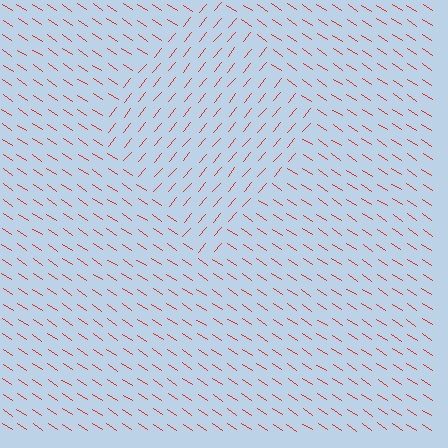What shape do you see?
I see a diamond.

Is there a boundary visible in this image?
Yes, there is a texture boundary formed by a change in line orientation.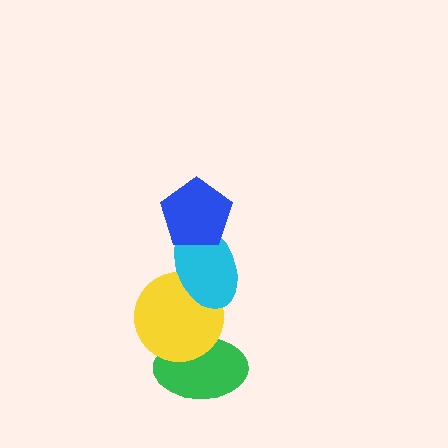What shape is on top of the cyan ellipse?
The blue pentagon is on top of the cyan ellipse.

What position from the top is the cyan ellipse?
The cyan ellipse is 2nd from the top.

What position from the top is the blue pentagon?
The blue pentagon is 1st from the top.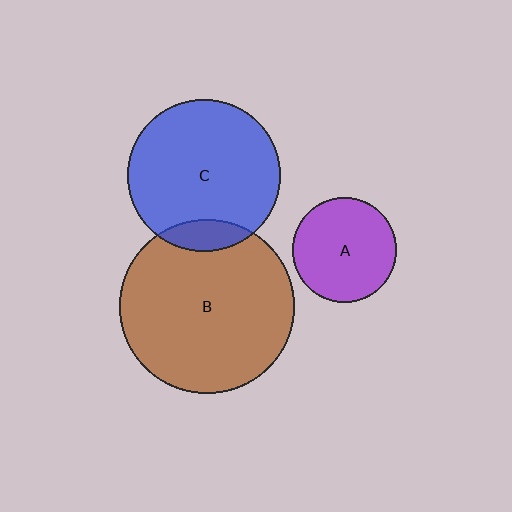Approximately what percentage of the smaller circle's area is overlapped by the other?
Approximately 10%.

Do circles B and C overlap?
Yes.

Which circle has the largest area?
Circle B (brown).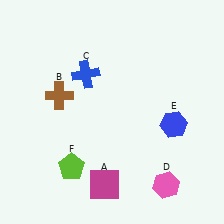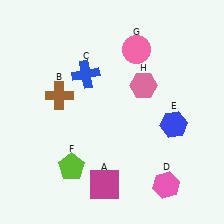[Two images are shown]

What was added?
A pink circle (G), a pink hexagon (H) were added in Image 2.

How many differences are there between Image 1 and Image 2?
There are 2 differences between the two images.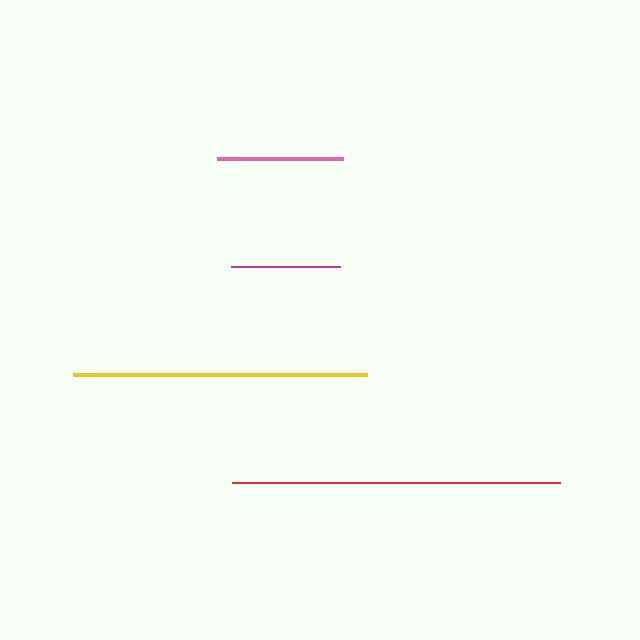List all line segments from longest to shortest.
From longest to shortest: red, yellow, pink, magenta.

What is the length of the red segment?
The red segment is approximately 328 pixels long.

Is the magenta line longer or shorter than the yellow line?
The yellow line is longer than the magenta line.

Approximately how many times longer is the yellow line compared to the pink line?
The yellow line is approximately 2.3 times the length of the pink line.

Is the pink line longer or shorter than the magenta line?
The pink line is longer than the magenta line.